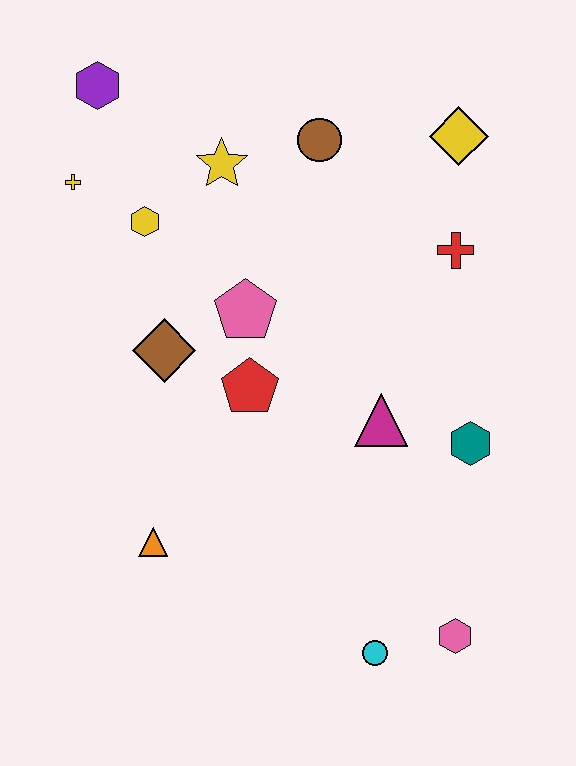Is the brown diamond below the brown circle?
Yes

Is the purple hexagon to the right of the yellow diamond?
No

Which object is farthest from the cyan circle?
The purple hexagon is farthest from the cyan circle.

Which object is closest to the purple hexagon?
The yellow cross is closest to the purple hexagon.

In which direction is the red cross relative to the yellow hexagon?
The red cross is to the right of the yellow hexagon.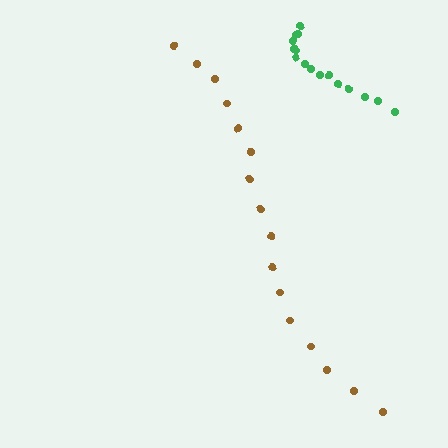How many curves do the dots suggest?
There are 2 distinct paths.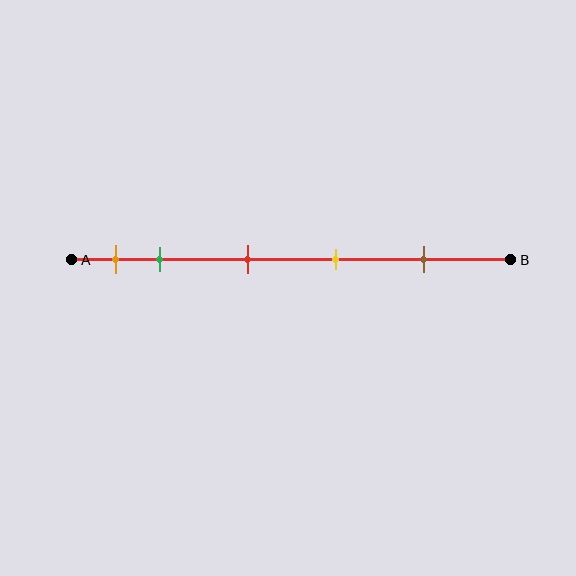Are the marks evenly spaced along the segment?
No, the marks are not evenly spaced.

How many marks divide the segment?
There are 5 marks dividing the segment.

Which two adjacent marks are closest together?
The orange and green marks are the closest adjacent pair.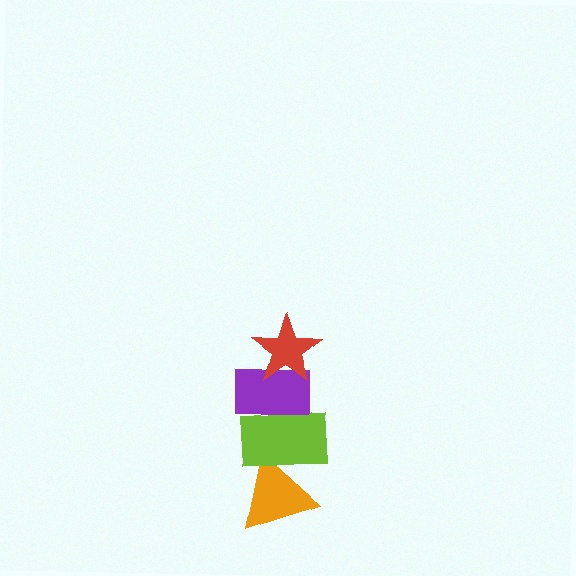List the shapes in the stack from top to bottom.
From top to bottom: the red star, the purple rectangle, the lime rectangle, the orange triangle.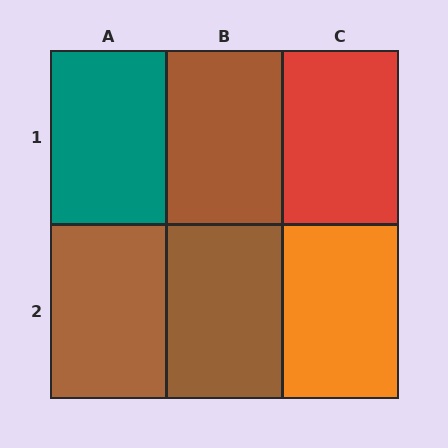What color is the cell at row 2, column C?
Orange.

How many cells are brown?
3 cells are brown.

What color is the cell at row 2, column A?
Brown.